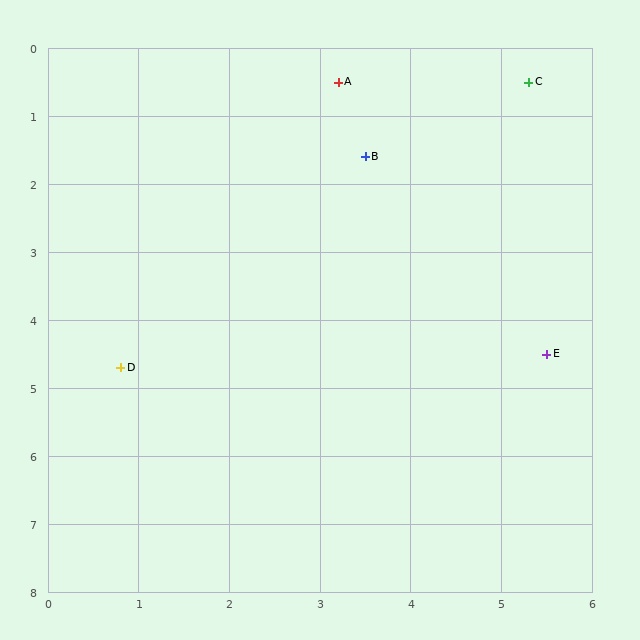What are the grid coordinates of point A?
Point A is at approximately (3.2, 0.5).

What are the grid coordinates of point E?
Point E is at approximately (5.5, 4.5).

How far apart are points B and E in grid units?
Points B and E are about 3.5 grid units apart.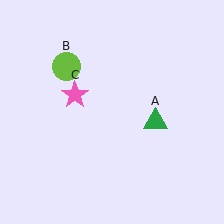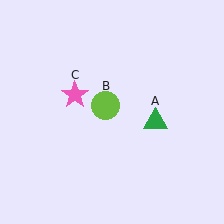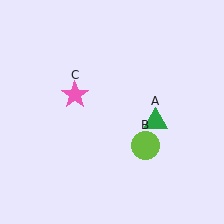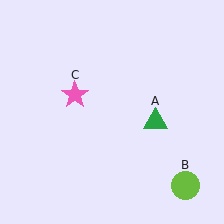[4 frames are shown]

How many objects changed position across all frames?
1 object changed position: lime circle (object B).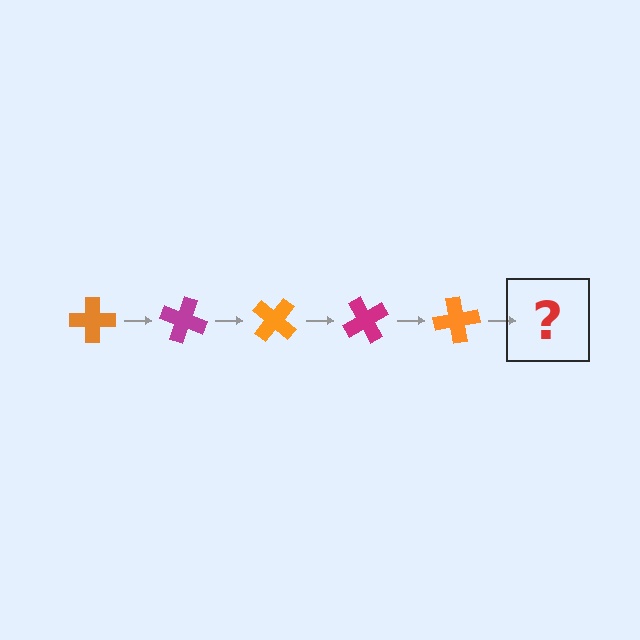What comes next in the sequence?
The next element should be a magenta cross, rotated 100 degrees from the start.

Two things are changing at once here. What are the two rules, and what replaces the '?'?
The two rules are that it rotates 20 degrees each step and the color cycles through orange and magenta. The '?' should be a magenta cross, rotated 100 degrees from the start.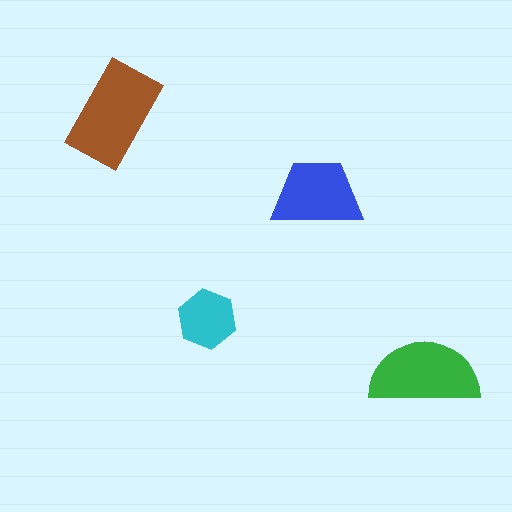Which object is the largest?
The brown rectangle.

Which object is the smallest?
The cyan hexagon.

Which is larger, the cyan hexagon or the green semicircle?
The green semicircle.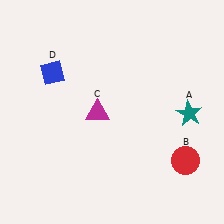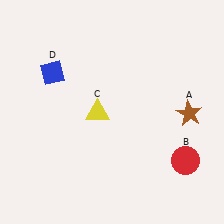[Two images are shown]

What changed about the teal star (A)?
In Image 1, A is teal. In Image 2, it changed to brown.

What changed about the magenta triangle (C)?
In Image 1, C is magenta. In Image 2, it changed to yellow.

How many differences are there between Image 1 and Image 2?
There are 2 differences between the two images.